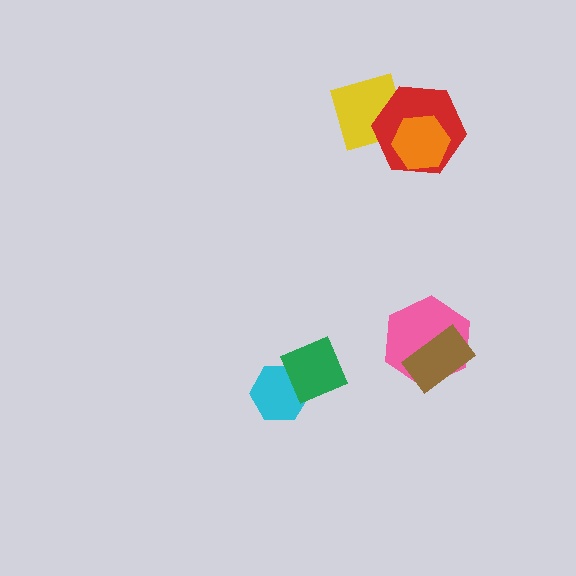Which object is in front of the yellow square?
The red hexagon is in front of the yellow square.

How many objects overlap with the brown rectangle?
1 object overlaps with the brown rectangle.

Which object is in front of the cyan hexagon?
The green diamond is in front of the cyan hexagon.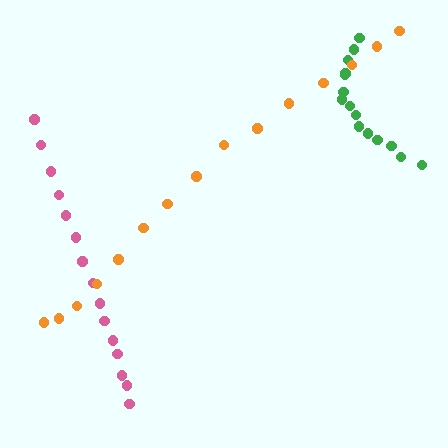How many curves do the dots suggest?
There are 3 distinct paths.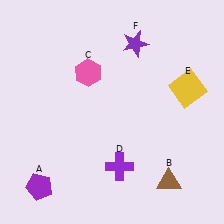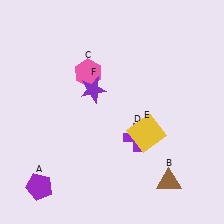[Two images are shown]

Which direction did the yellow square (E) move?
The yellow square (E) moved down.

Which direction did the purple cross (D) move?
The purple cross (D) moved up.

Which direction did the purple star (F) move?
The purple star (F) moved down.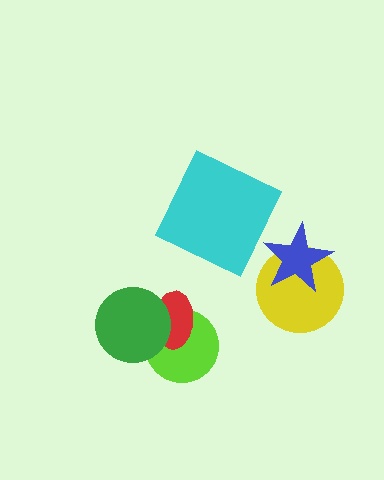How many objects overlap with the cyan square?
0 objects overlap with the cyan square.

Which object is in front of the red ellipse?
The green circle is in front of the red ellipse.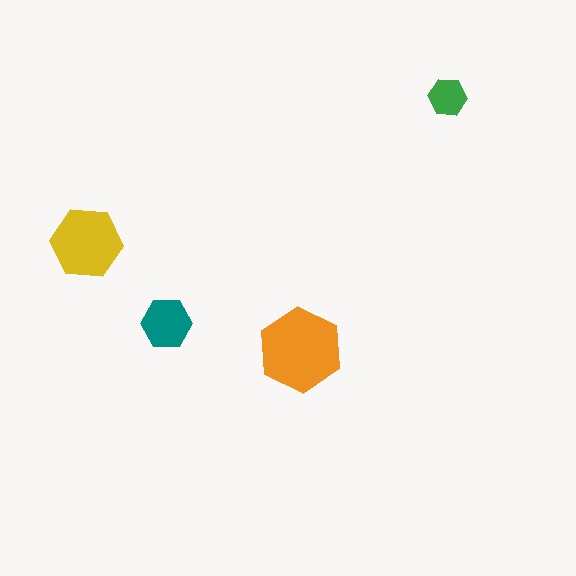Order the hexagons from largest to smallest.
the orange one, the yellow one, the teal one, the green one.